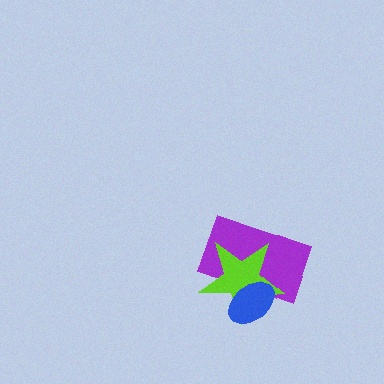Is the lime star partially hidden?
Yes, it is partially covered by another shape.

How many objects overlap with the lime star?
2 objects overlap with the lime star.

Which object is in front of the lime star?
The blue ellipse is in front of the lime star.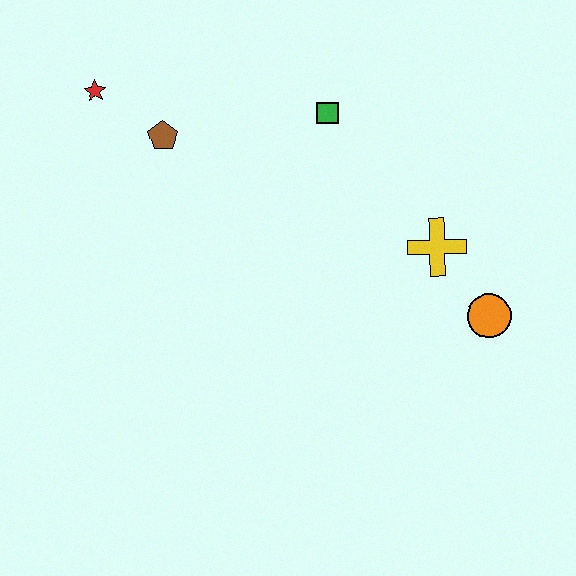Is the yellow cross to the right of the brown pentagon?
Yes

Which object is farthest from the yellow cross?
The red star is farthest from the yellow cross.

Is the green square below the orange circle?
No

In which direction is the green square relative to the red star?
The green square is to the right of the red star.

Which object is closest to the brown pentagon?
The red star is closest to the brown pentagon.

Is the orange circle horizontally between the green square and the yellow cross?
No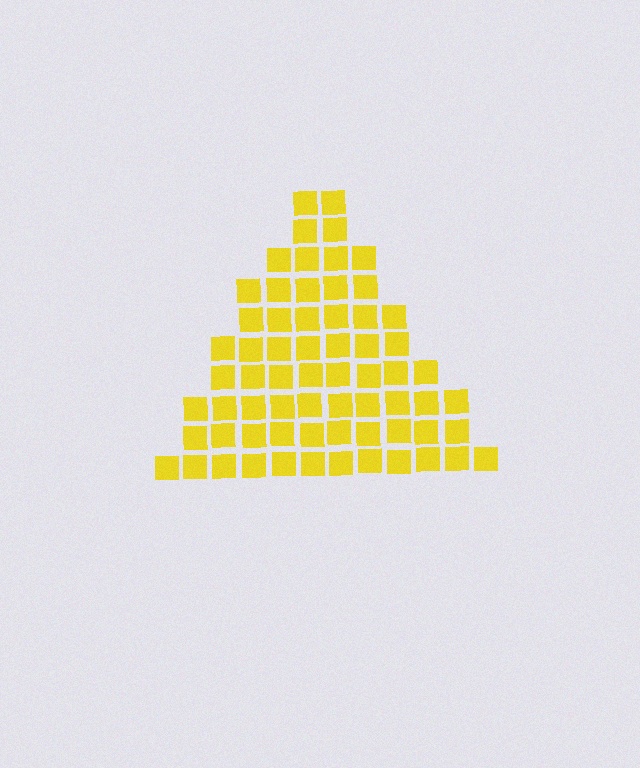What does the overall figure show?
The overall figure shows a triangle.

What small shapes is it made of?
It is made of small squares.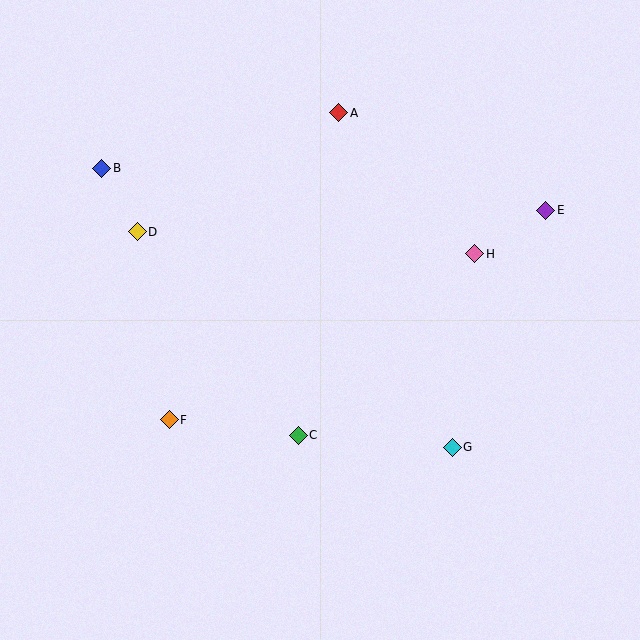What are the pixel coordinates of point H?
Point H is at (474, 254).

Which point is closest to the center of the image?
Point C at (298, 435) is closest to the center.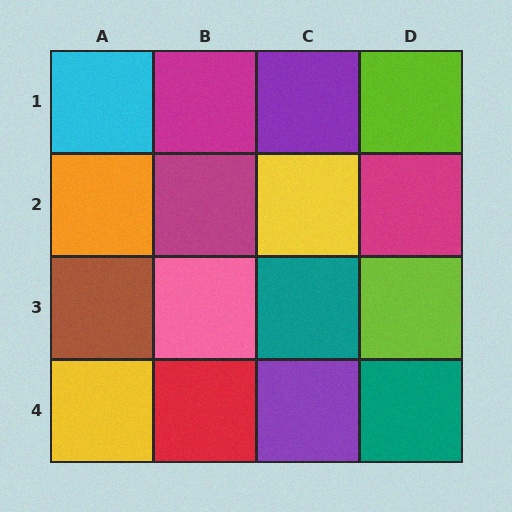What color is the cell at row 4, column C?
Purple.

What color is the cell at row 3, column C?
Teal.